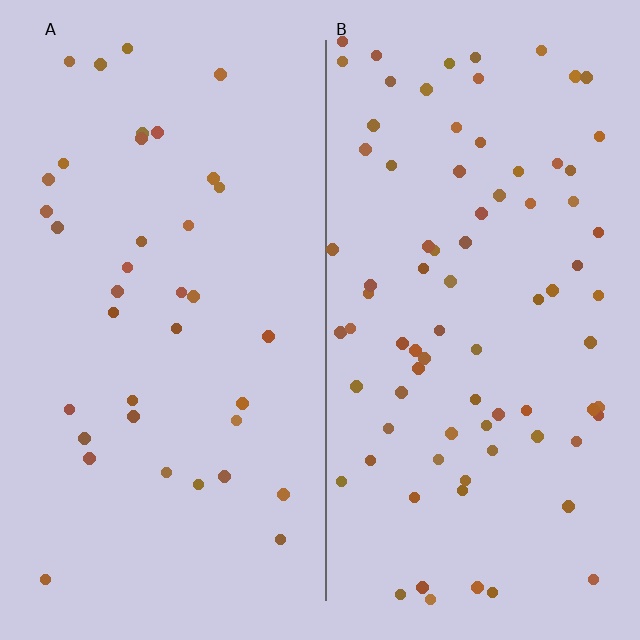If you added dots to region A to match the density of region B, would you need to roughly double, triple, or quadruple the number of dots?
Approximately double.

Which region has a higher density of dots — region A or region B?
B (the right).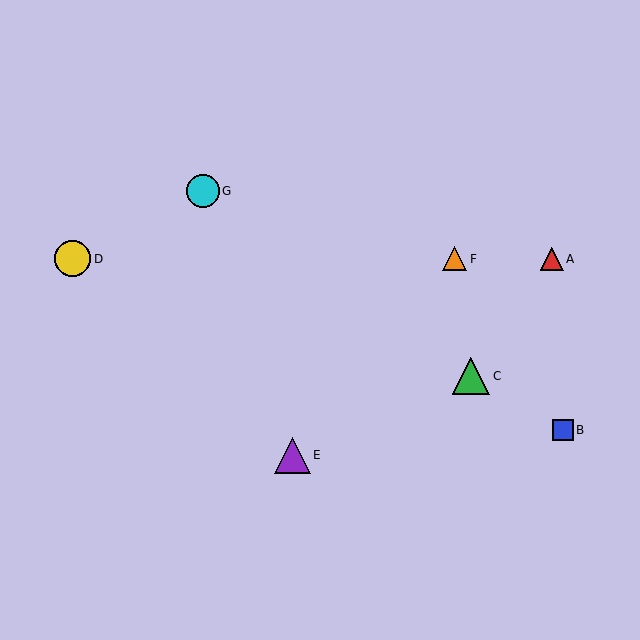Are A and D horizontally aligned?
Yes, both are at y≈259.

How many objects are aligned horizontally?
3 objects (A, D, F) are aligned horizontally.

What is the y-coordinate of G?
Object G is at y≈191.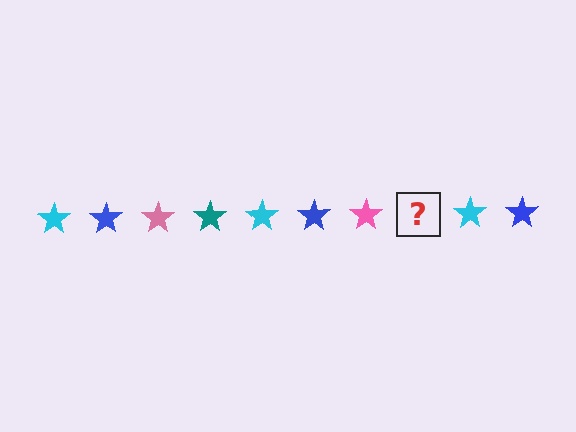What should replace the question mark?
The question mark should be replaced with a teal star.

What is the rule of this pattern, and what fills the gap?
The rule is that the pattern cycles through cyan, blue, pink, teal stars. The gap should be filled with a teal star.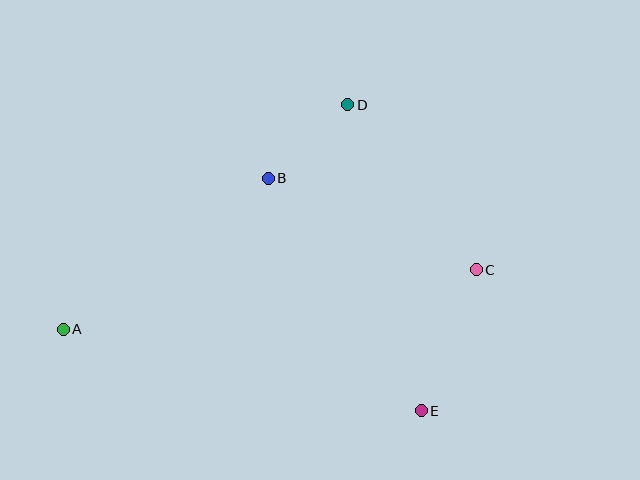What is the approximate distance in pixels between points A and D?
The distance between A and D is approximately 362 pixels.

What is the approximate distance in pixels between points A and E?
The distance between A and E is approximately 367 pixels.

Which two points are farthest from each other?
Points A and C are farthest from each other.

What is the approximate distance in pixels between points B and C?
The distance between B and C is approximately 227 pixels.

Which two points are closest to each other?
Points B and D are closest to each other.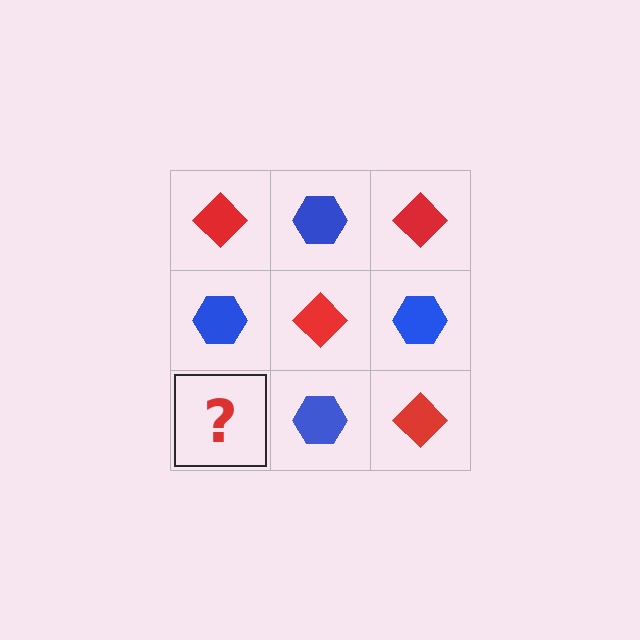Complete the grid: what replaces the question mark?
The question mark should be replaced with a red diamond.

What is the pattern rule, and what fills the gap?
The rule is that it alternates red diamond and blue hexagon in a checkerboard pattern. The gap should be filled with a red diamond.